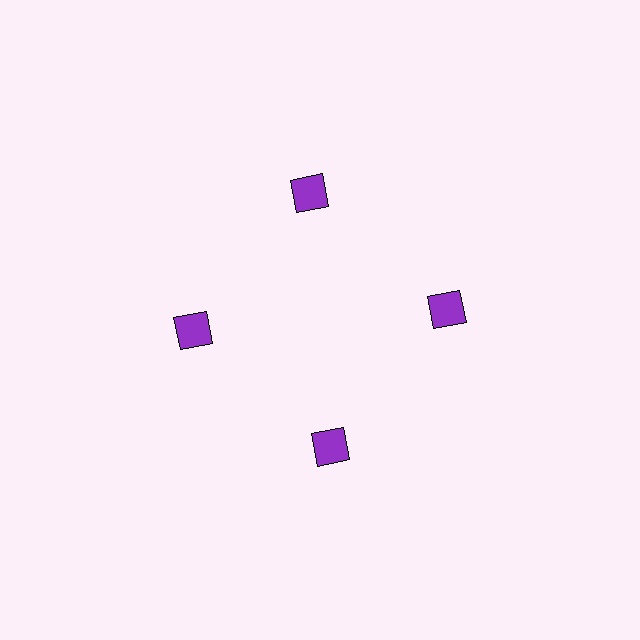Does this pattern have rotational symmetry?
Yes, this pattern has 4-fold rotational symmetry. It looks the same after rotating 90 degrees around the center.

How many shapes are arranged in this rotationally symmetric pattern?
There are 4 shapes, arranged in 4 groups of 1.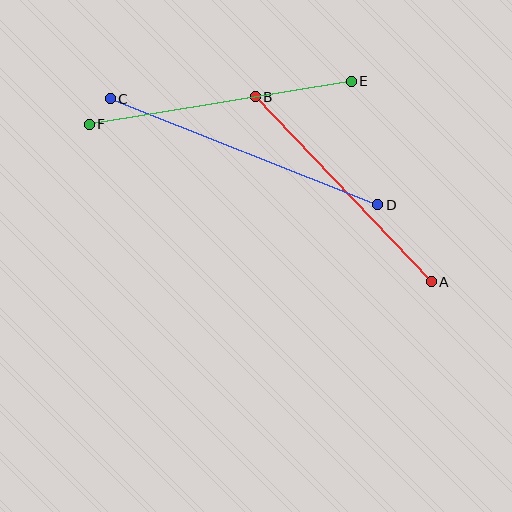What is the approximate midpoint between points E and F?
The midpoint is at approximately (220, 103) pixels.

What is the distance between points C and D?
The distance is approximately 288 pixels.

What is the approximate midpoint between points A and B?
The midpoint is at approximately (343, 189) pixels.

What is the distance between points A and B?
The distance is approximately 255 pixels.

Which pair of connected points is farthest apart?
Points C and D are farthest apart.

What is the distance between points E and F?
The distance is approximately 265 pixels.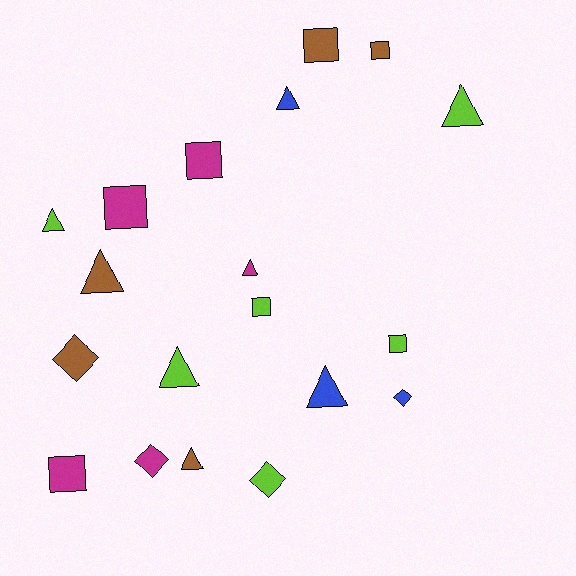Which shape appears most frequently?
Triangle, with 8 objects.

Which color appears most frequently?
Lime, with 6 objects.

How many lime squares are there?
There are 2 lime squares.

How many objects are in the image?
There are 19 objects.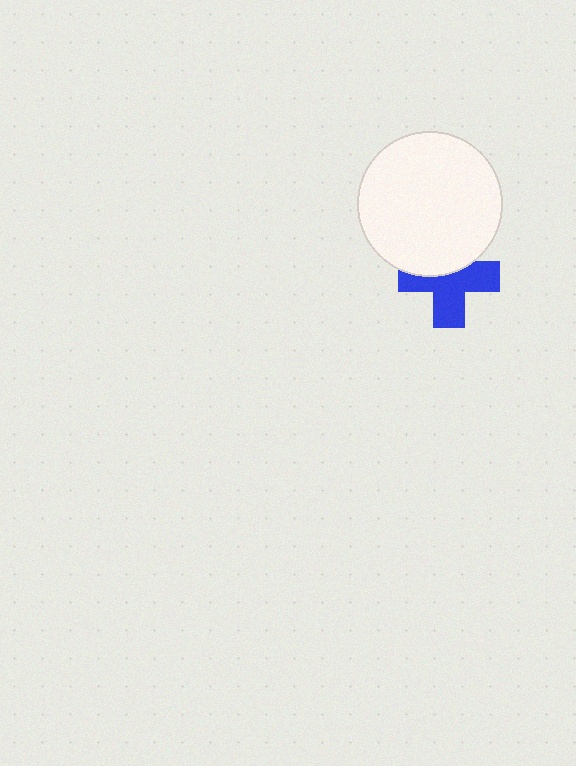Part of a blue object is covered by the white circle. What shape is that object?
It is a cross.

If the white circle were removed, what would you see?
You would see the complete blue cross.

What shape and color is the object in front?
The object in front is a white circle.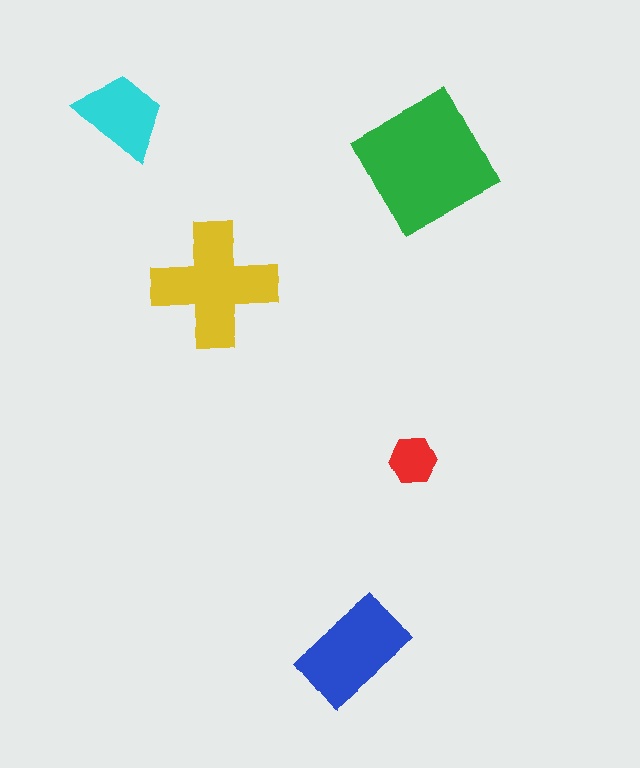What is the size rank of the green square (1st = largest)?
1st.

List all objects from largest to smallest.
The green square, the yellow cross, the blue rectangle, the cyan trapezoid, the red hexagon.